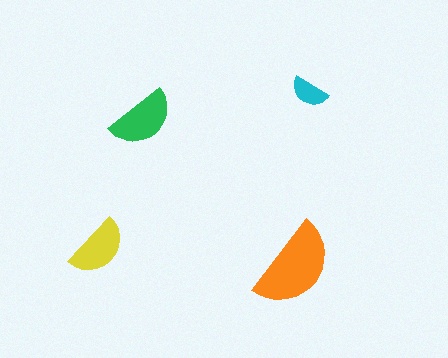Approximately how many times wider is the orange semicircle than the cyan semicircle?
About 2.5 times wider.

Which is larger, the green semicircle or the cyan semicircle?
The green one.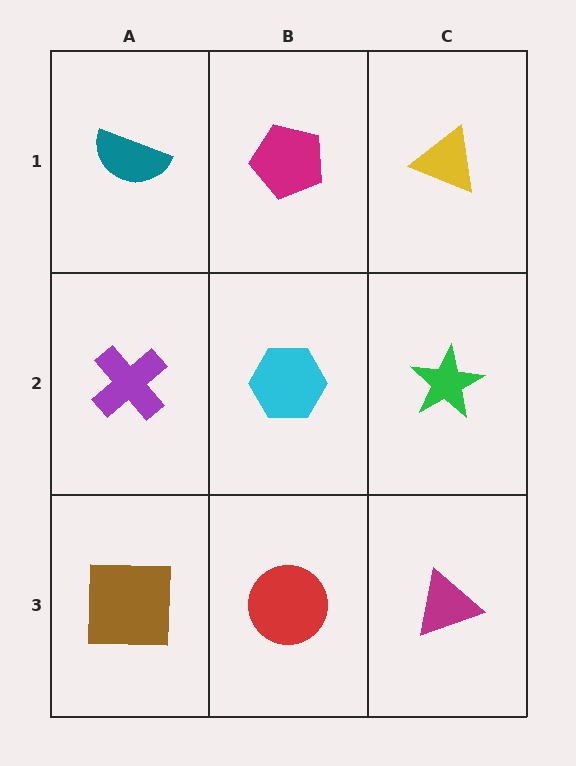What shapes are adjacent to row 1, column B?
A cyan hexagon (row 2, column B), a teal semicircle (row 1, column A), a yellow triangle (row 1, column C).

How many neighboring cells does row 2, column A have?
3.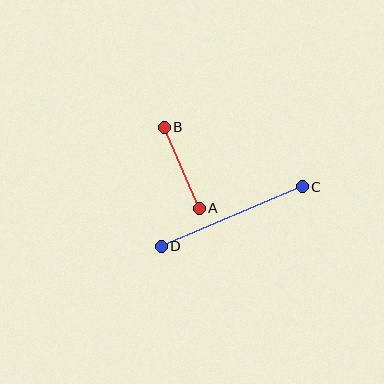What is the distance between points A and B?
The distance is approximately 88 pixels.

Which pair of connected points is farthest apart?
Points C and D are farthest apart.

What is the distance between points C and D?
The distance is approximately 153 pixels.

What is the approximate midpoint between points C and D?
The midpoint is at approximately (232, 216) pixels.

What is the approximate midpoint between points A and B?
The midpoint is at approximately (182, 168) pixels.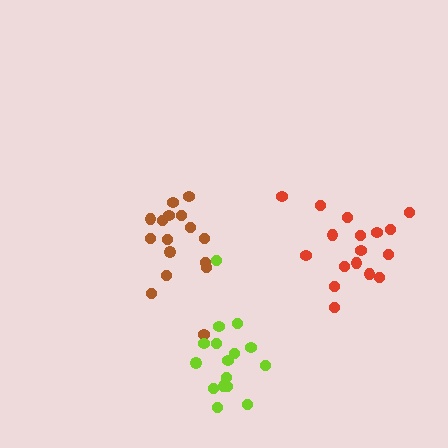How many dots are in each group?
Group 1: 17 dots, Group 2: 16 dots, Group 3: 16 dots (49 total).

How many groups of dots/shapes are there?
There are 3 groups.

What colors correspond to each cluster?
The clusters are colored: red, brown, lime.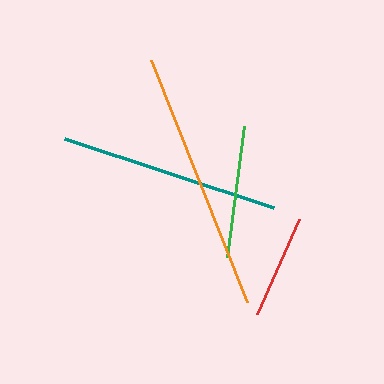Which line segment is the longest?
The orange line is the longest at approximately 261 pixels.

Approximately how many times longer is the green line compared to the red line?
The green line is approximately 1.3 times the length of the red line.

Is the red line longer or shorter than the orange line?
The orange line is longer than the red line.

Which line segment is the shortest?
The red line is the shortest at approximately 104 pixels.